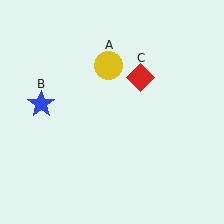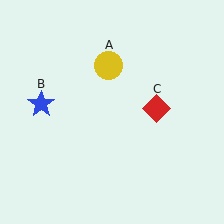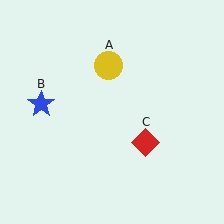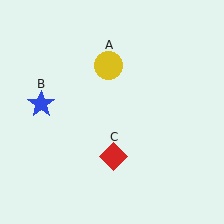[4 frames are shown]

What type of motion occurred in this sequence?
The red diamond (object C) rotated clockwise around the center of the scene.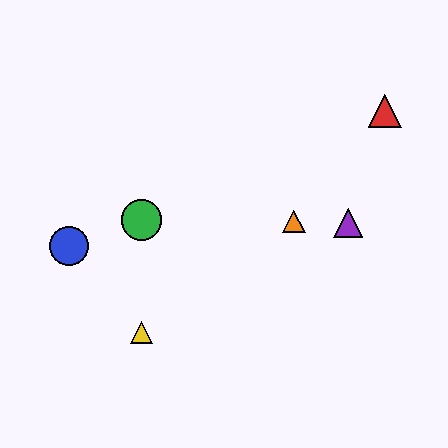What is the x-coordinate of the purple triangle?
The purple triangle is at x≈348.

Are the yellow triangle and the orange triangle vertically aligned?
No, the yellow triangle is at x≈141 and the orange triangle is at x≈294.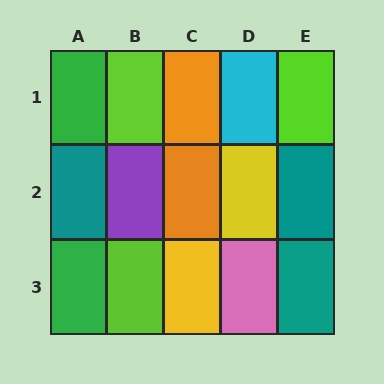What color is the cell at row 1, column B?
Lime.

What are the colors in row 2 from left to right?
Teal, purple, orange, yellow, teal.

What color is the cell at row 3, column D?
Pink.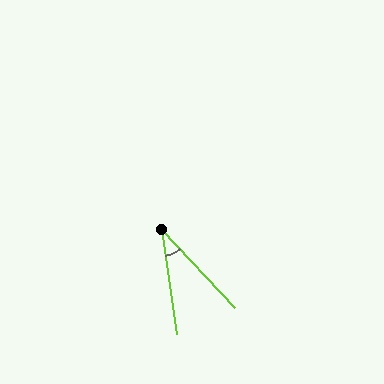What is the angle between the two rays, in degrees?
Approximately 34 degrees.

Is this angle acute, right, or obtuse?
It is acute.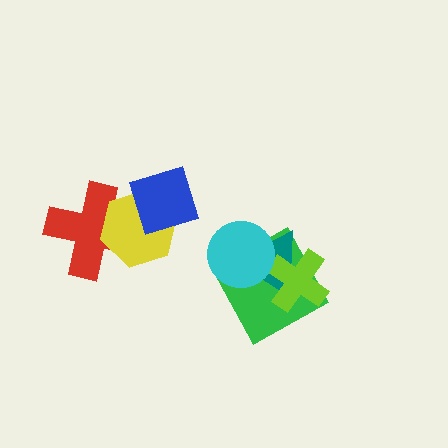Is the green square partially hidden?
Yes, it is partially covered by another shape.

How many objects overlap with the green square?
3 objects overlap with the green square.